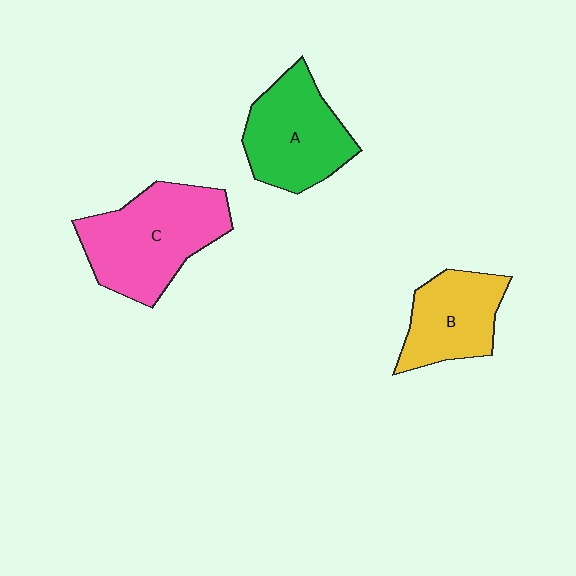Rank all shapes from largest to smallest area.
From largest to smallest: C (pink), A (green), B (yellow).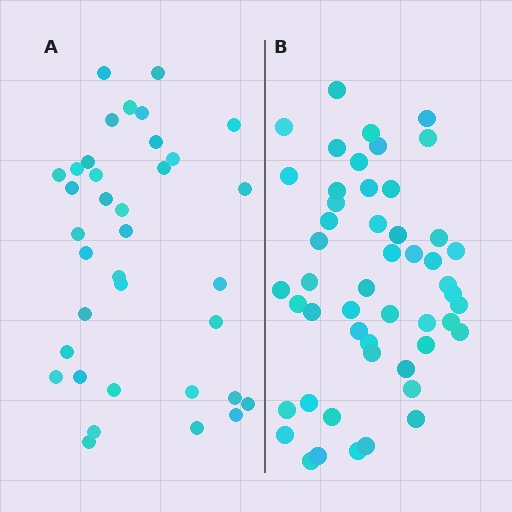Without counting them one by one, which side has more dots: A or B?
Region B (the right region) has more dots.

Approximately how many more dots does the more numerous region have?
Region B has approximately 15 more dots than region A.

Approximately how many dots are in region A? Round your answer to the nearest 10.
About 40 dots. (The exact count is 36, which rounds to 40.)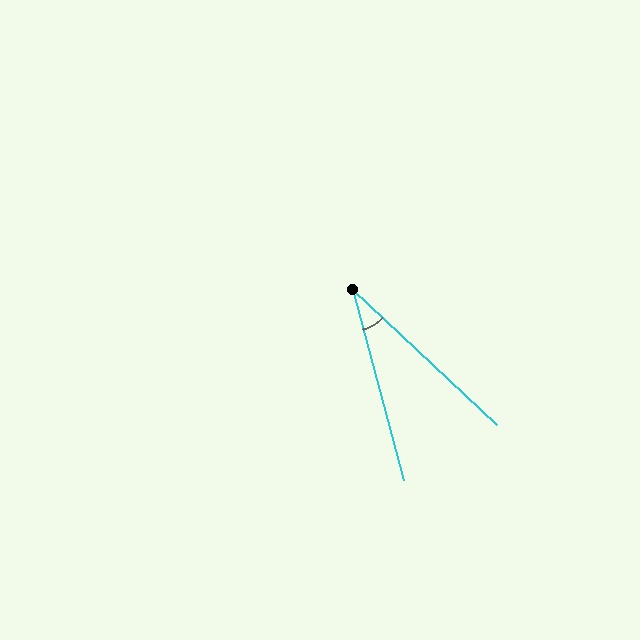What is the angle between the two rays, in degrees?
Approximately 32 degrees.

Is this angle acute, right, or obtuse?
It is acute.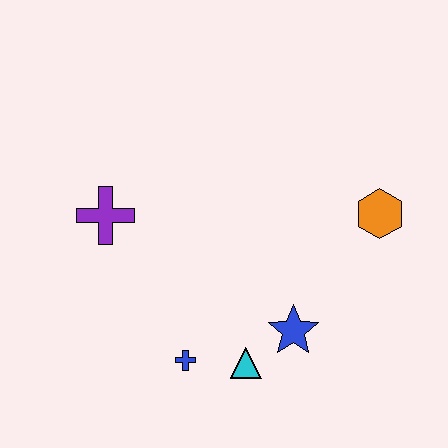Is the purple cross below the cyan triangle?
No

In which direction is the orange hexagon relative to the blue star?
The orange hexagon is above the blue star.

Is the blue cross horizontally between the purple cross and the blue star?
Yes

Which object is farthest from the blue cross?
The orange hexagon is farthest from the blue cross.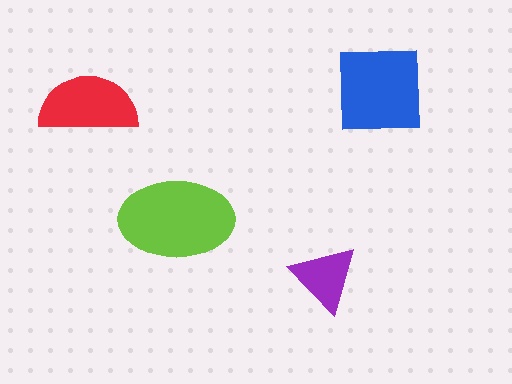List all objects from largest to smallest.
The lime ellipse, the blue square, the red semicircle, the purple triangle.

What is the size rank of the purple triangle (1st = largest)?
4th.